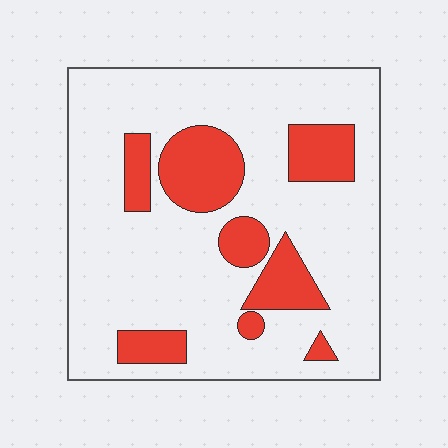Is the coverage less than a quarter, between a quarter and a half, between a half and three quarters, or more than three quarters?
Less than a quarter.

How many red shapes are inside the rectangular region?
8.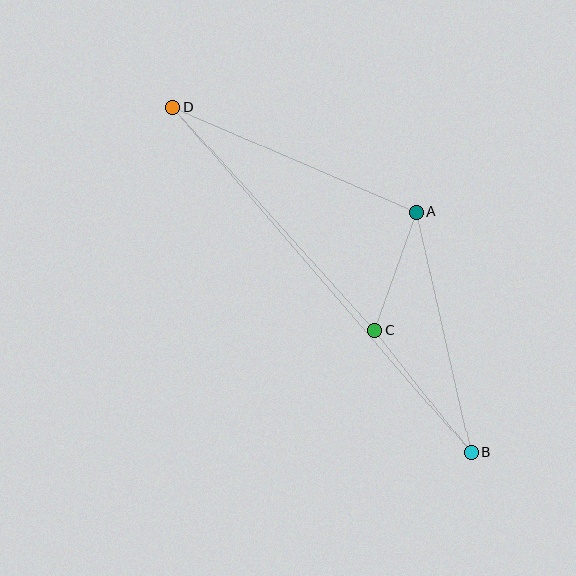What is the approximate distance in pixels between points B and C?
The distance between B and C is approximately 156 pixels.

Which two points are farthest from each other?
Points B and D are farthest from each other.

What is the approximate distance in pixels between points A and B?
The distance between A and B is approximately 247 pixels.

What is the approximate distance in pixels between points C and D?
The distance between C and D is approximately 300 pixels.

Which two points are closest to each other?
Points A and C are closest to each other.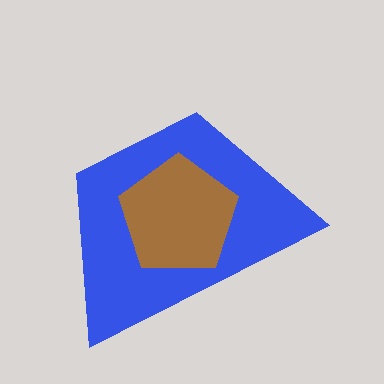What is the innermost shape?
The brown pentagon.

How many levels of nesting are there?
2.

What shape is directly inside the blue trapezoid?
The brown pentagon.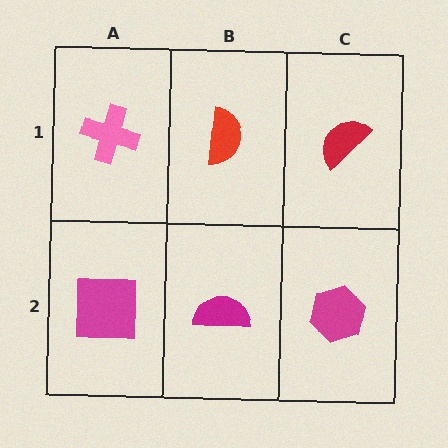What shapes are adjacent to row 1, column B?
A magenta semicircle (row 2, column B), a pink cross (row 1, column A), a red semicircle (row 1, column C).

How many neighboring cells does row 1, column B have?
3.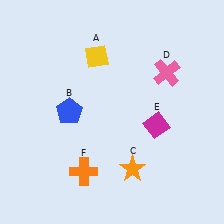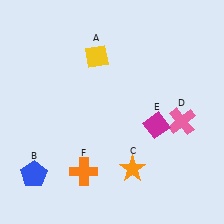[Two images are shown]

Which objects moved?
The objects that moved are: the blue pentagon (B), the pink cross (D).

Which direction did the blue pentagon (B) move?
The blue pentagon (B) moved down.